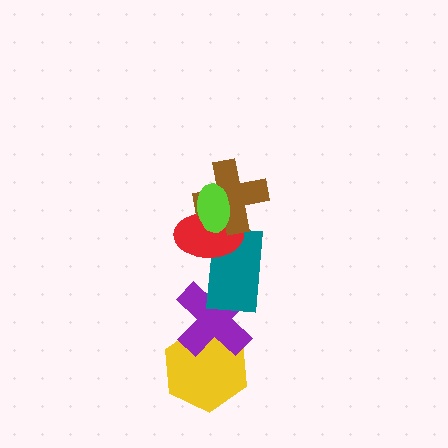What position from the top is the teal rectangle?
The teal rectangle is 4th from the top.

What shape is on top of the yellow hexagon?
The purple cross is on top of the yellow hexagon.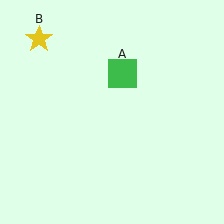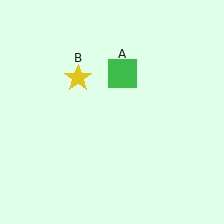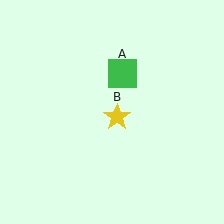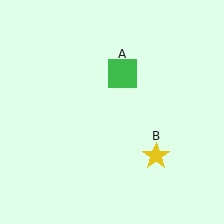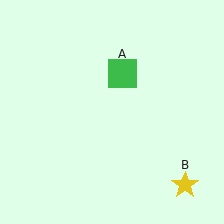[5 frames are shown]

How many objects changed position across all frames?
1 object changed position: yellow star (object B).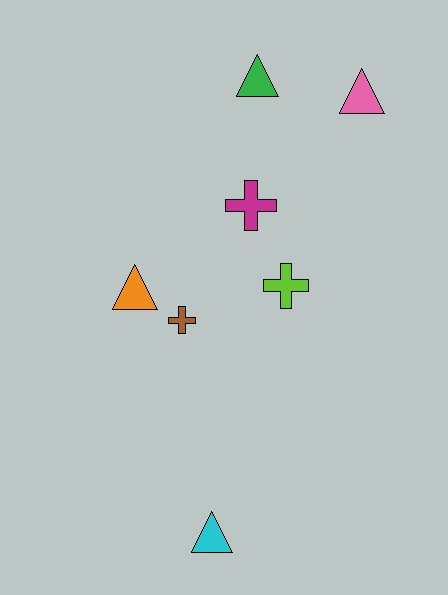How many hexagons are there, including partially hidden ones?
There are no hexagons.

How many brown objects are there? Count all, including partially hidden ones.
There is 1 brown object.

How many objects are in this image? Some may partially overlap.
There are 7 objects.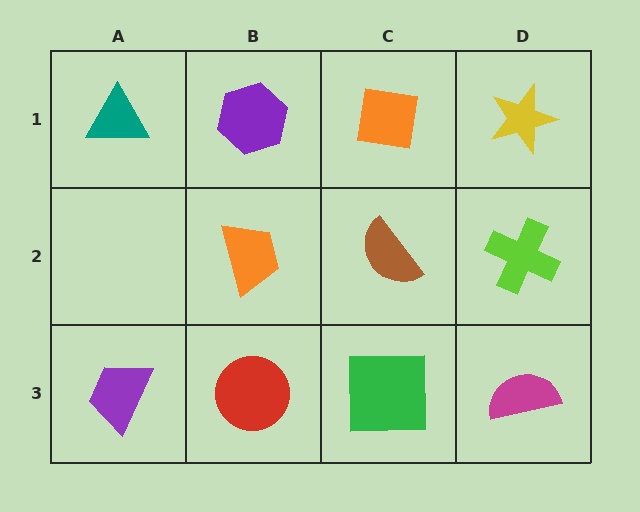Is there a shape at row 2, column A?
No, that cell is empty.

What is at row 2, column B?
An orange trapezoid.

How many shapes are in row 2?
3 shapes.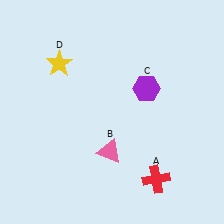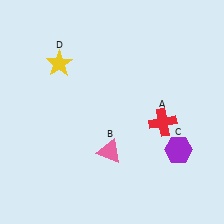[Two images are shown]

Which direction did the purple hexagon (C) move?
The purple hexagon (C) moved down.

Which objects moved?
The objects that moved are: the red cross (A), the purple hexagon (C).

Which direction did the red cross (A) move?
The red cross (A) moved up.